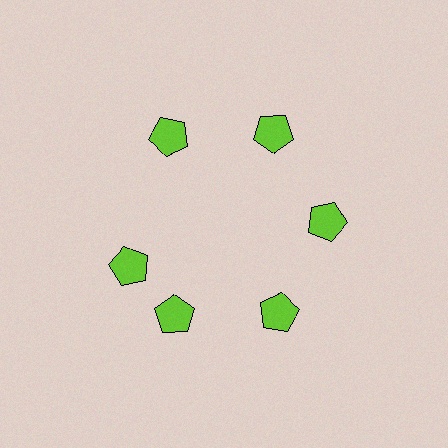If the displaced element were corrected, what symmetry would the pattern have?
It would have 6-fold rotational symmetry — the pattern would map onto itself every 60 degrees.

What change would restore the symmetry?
The symmetry would be restored by rotating it back into even spacing with its neighbors so that all 6 pentagons sit at equal angles and equal distance from the center.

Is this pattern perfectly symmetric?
No. The 6 lime pentagons are arranged in a ring, but one element near the 9 o'clock position is rotated out of alignment along the ring, breaking the 6-fold rotational symmetry.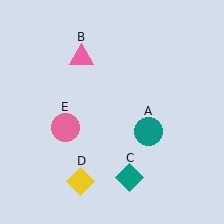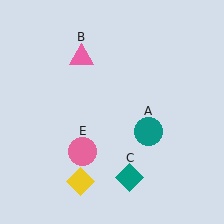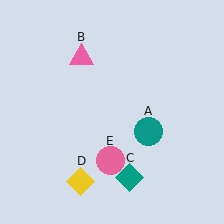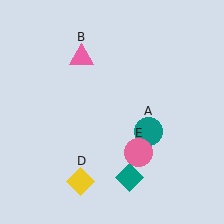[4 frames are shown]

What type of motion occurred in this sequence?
The pink circle (object E) rotated counterclockwise around the center of the scene.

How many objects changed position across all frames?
1 object changed position: pink circle (object E).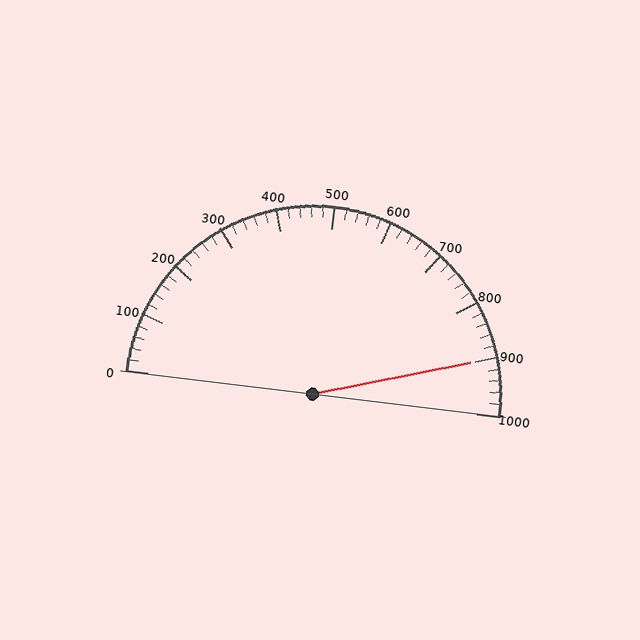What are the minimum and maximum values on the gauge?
The gauge ranges from 0 to 1000.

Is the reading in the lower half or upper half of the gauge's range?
The reading is in the upper half of the range (0 to 1000).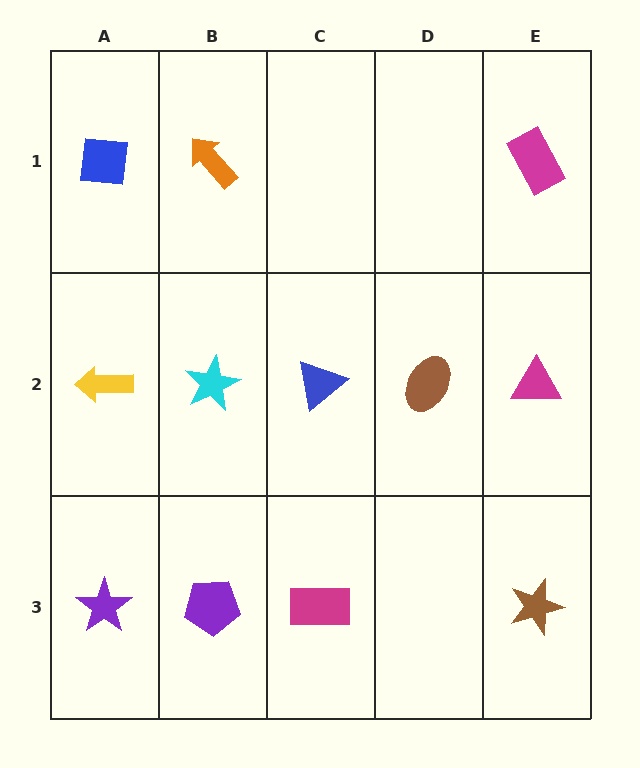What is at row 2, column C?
A blue triangle.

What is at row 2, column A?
A yellow arrow.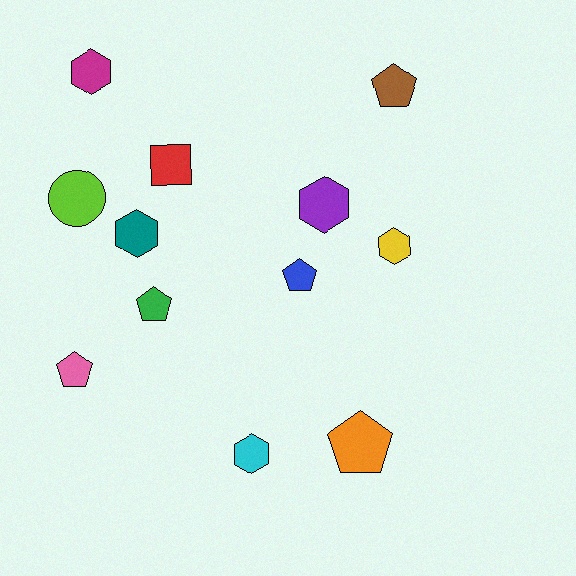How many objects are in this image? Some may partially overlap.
There are 12 objects.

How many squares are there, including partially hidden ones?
There is 1 square.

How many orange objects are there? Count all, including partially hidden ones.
There is 1 orange object.